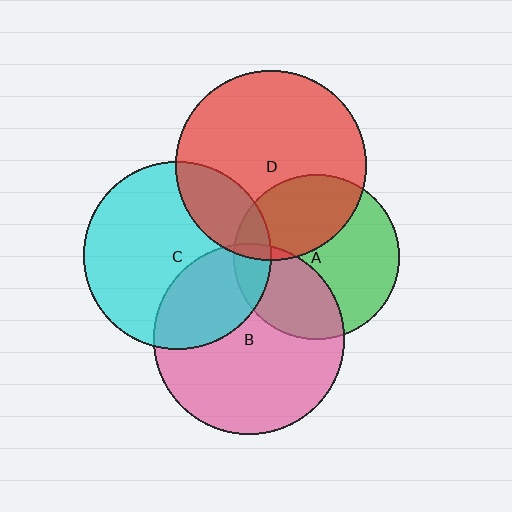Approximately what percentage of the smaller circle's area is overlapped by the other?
Approximately 35%.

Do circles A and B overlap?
Yes.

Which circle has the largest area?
Circle B (pink).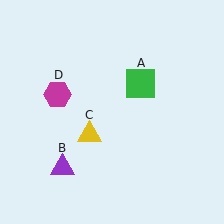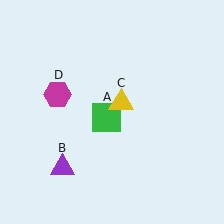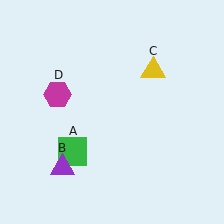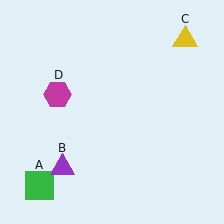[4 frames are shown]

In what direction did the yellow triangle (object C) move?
The yellow triangle (object C) moved up and to the right.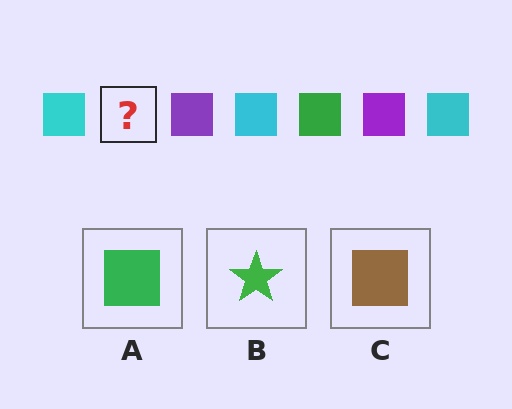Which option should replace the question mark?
Option A.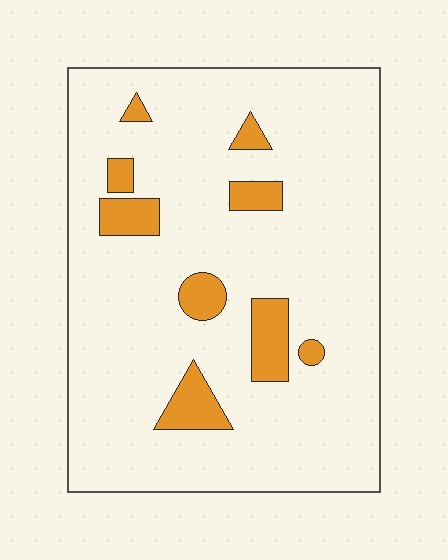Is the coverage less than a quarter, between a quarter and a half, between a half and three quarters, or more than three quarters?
Less than a quarter.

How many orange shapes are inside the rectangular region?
9.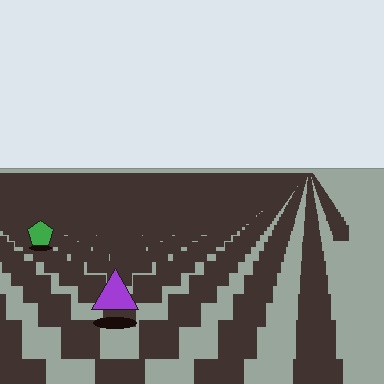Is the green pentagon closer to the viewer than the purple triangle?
No. The purple triangle is closer — you can tell from the texture gradient: the ground texture is coarser near it.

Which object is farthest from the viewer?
The green pentagon is farthest from the viewer. It appears smaller and the ground texture around it is denser.